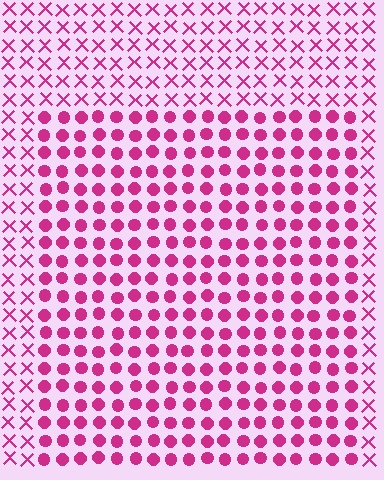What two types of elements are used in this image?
The image uses circles inside the rectangle region and X marks outside it.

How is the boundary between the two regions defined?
The boundary is defined by a change in element shape: circles inside vs. X marks outside. All elements share the same color and spacing.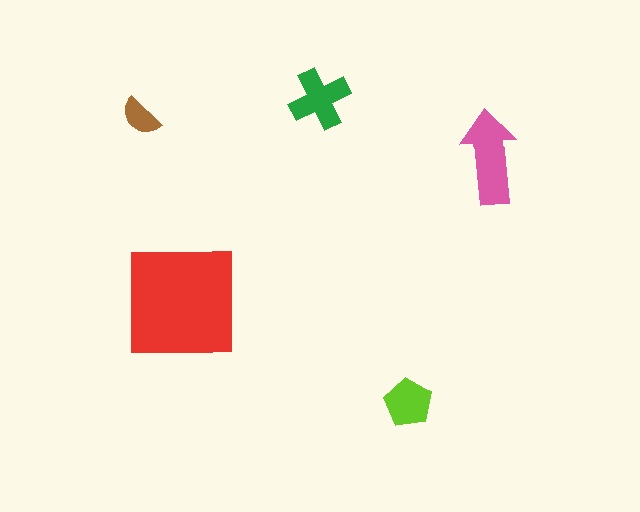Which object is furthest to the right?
The pink arrow is rightmost.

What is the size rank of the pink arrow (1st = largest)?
2nd.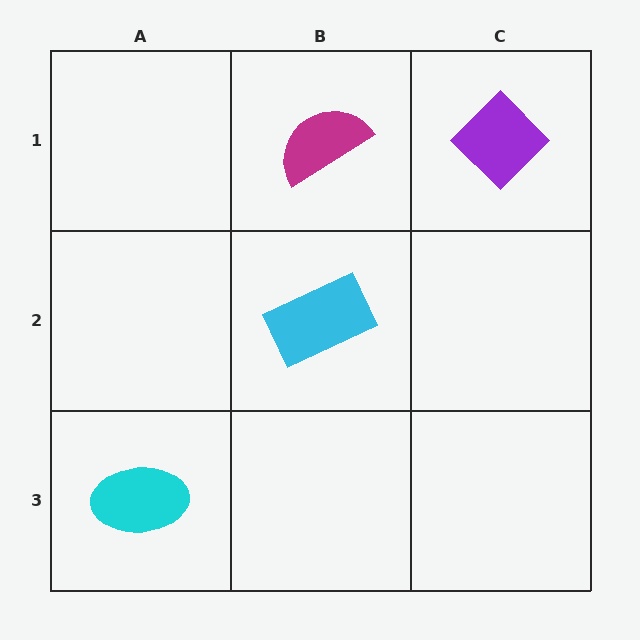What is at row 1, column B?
A magenta semicircle.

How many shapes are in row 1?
2 shapes.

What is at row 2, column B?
A cyan rectangle.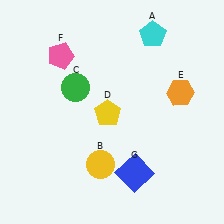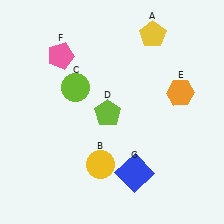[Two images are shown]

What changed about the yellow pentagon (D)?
In Image 1, D is yellow. In Image 2, it changed to lime.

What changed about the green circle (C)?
In Image 1, C is green. In Image 2, it changed to lime.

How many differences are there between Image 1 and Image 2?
There are 3 differences between the two images.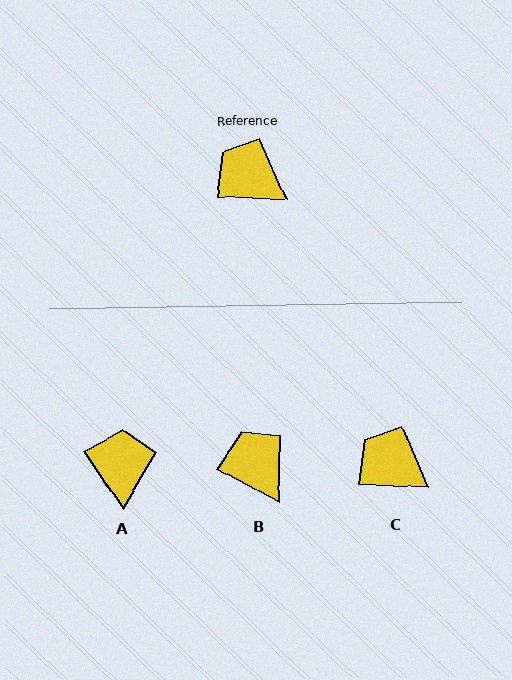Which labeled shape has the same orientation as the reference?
C.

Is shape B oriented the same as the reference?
No, it is off by about 25 degrees.